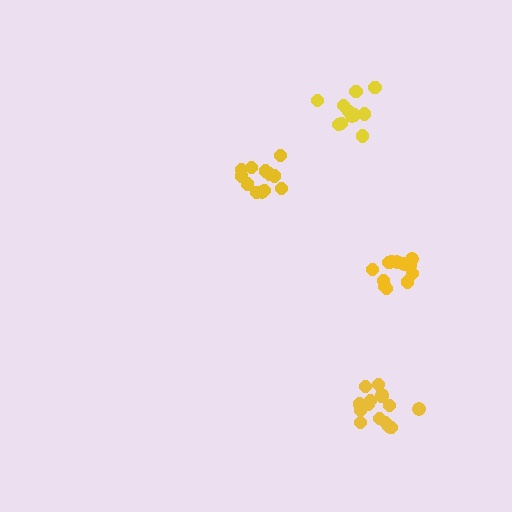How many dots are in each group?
Group 1: 12 dots, Group 2: 16 dots, Group 3: 12 dots, Group 4: 13 dots (53 total).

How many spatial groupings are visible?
There are 4 spatial groupings.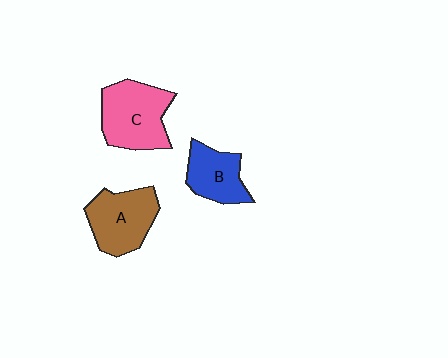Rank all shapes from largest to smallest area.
From largest to smallest: C (pink), A (brown), B (blue).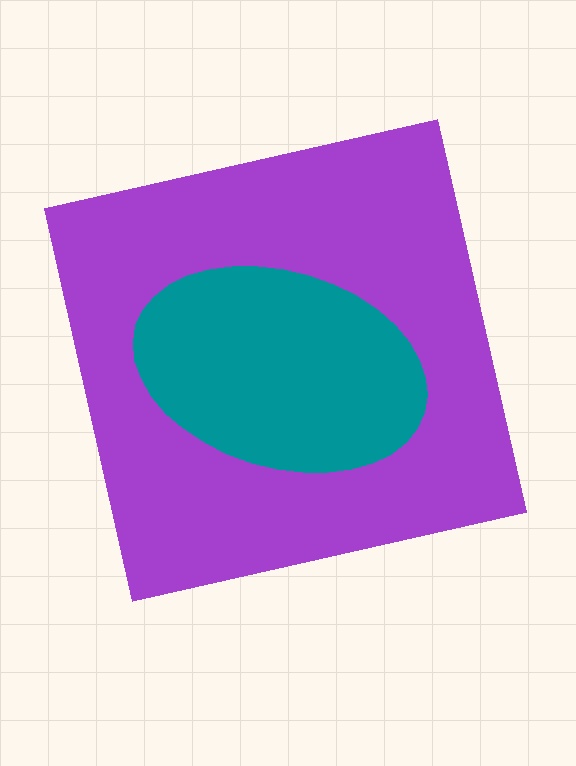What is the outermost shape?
The purple square.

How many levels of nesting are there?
2.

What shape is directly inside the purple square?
The teal ellipse.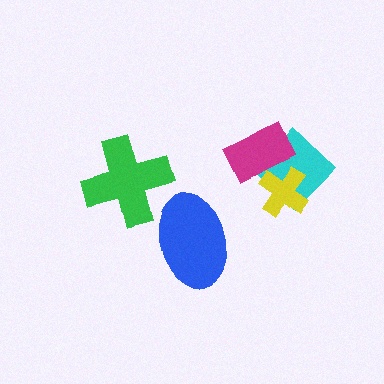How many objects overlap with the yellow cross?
2 objects overlap with the yellow cross.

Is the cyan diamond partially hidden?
Yes, it is partially covered by another shape.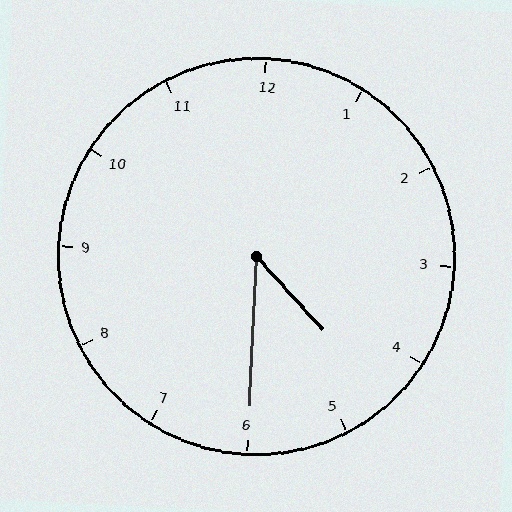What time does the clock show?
4:30.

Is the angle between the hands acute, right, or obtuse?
It is acute.